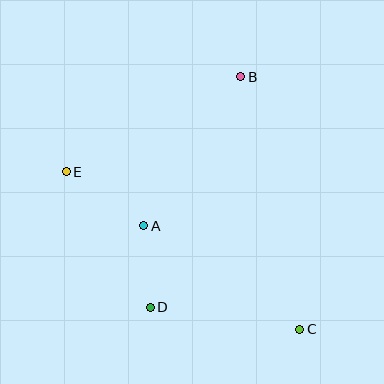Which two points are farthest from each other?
Points C and E are farthest from each other.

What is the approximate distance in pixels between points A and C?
The distance between A and C is approximately 187 pixels.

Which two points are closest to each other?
Points A and D are closest to each other.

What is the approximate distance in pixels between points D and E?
The distance between D and E is approximately 159 pixels.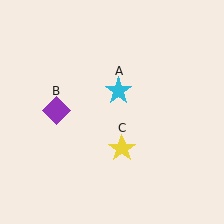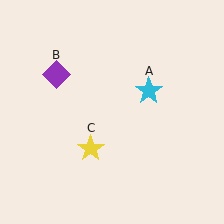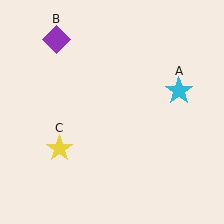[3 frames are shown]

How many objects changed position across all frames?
3 objects changed position: cyan star (object A), purple diamond (object B), yellow star (object C).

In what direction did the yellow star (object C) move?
The yellow star (object C) moved left.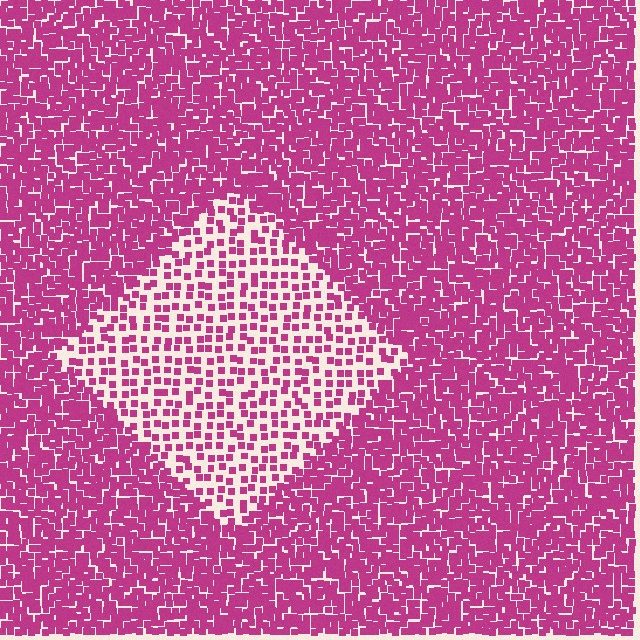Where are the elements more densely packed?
The elements are more densely packed outside the diamond boundary.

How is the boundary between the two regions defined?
The boundary is defined by a change in element density (approximately 2.4x ratio). All elements are the same color, size, and shape.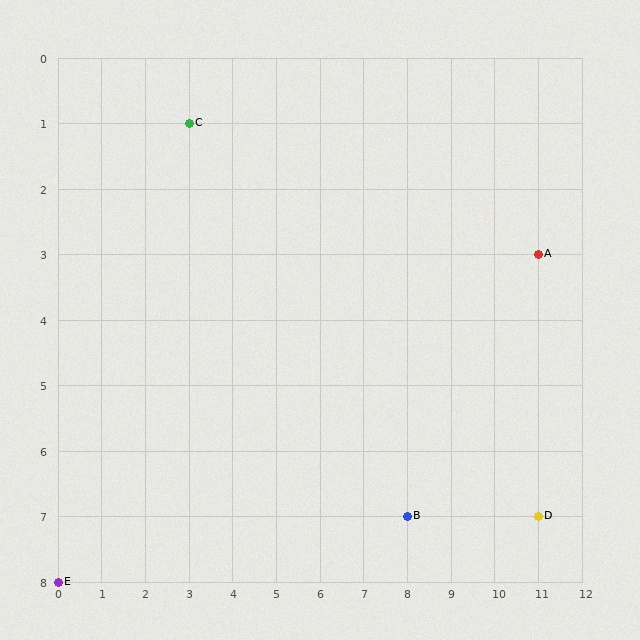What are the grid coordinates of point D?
Point D is at grid coordinates (11, 7).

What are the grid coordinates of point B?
Point B is at grid coordinates (8, 7).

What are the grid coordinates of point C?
Point C is at grid coordinates (3, 1).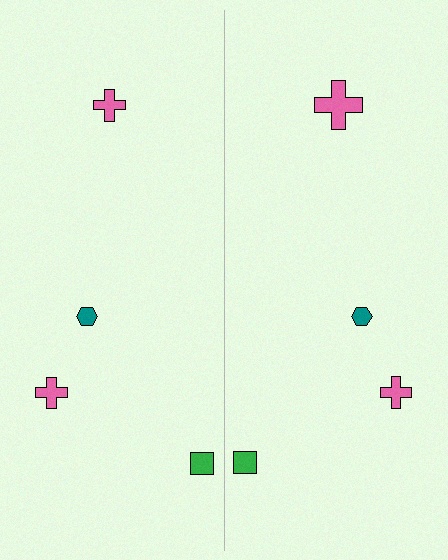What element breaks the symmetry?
The pink cross on the right side has a different size than its mirror counterpart.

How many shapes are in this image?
There are 8 shapes in this image.